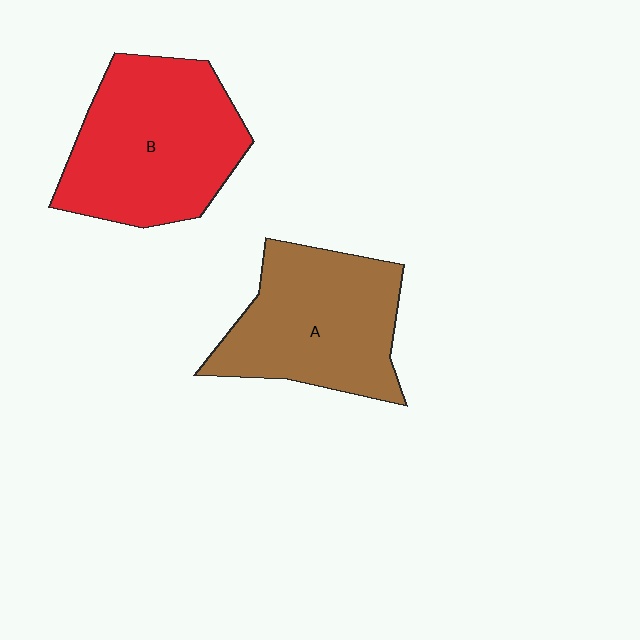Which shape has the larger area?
Shape B (red).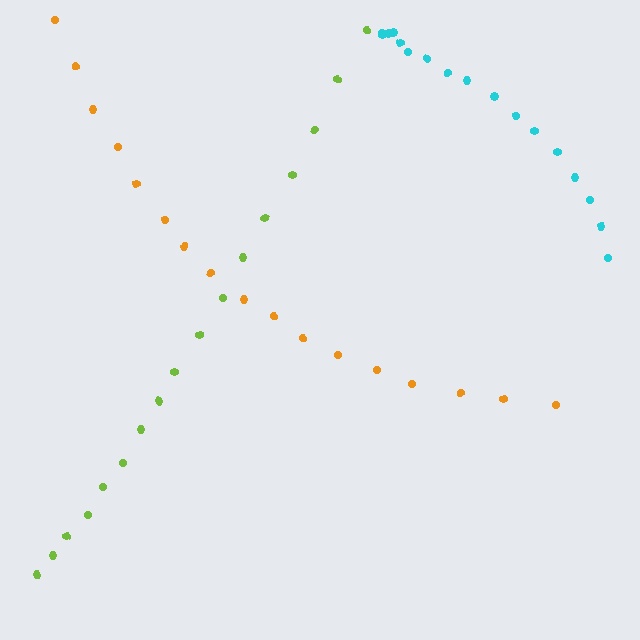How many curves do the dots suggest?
There are 3 distinct paths.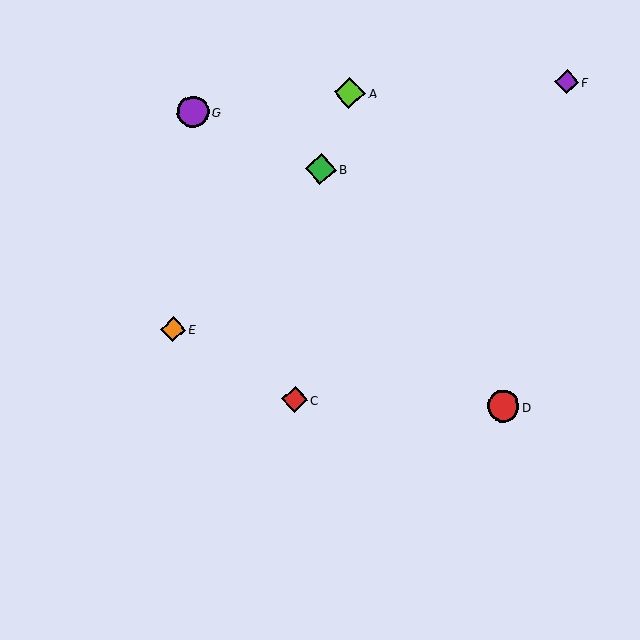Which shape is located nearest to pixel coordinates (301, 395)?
The red diamond (labeled C) at (295, 400) is nearest to that location.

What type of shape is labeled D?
Shape D is a red circle.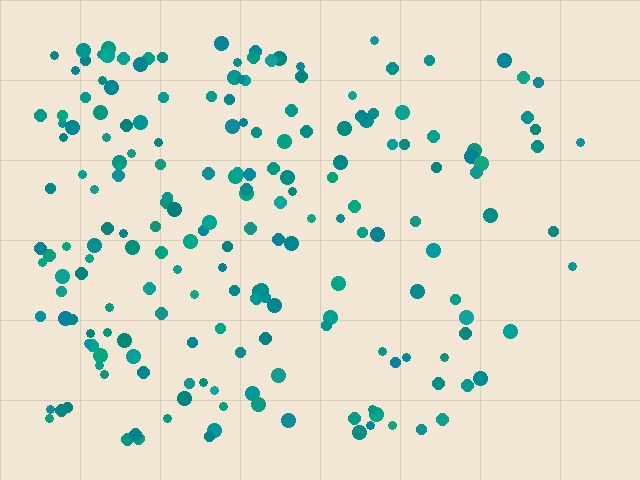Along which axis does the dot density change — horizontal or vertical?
Horizontal.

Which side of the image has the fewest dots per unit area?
The right.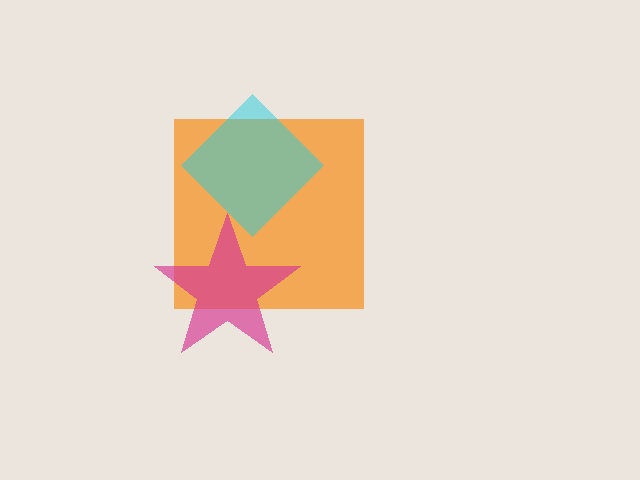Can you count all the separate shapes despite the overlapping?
Yes, there are 3 separate shapes.